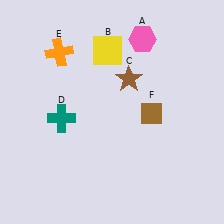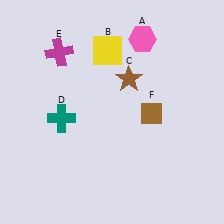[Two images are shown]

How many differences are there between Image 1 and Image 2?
There is 1 difference between the two images.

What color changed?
The cross (E) changed from orange in Image 1 to magenta in Image 2.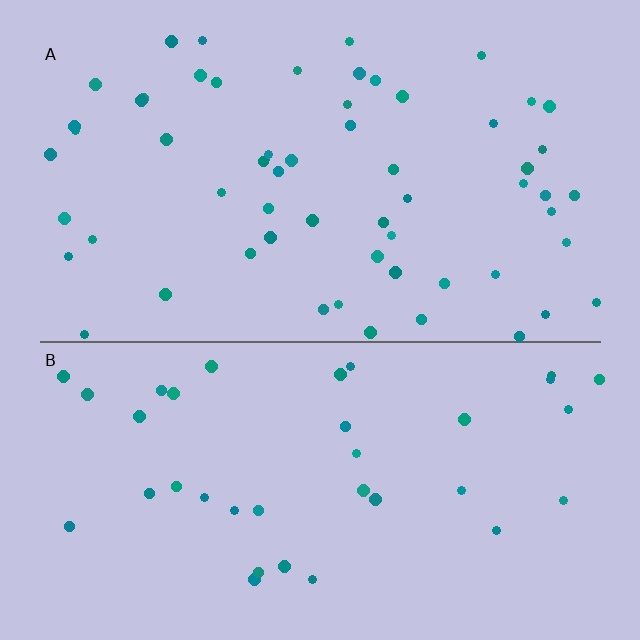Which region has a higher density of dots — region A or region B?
A (the top).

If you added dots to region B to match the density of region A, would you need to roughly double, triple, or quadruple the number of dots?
Approximately double.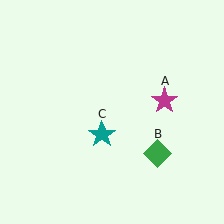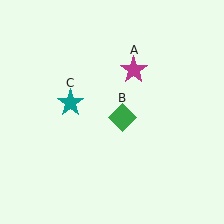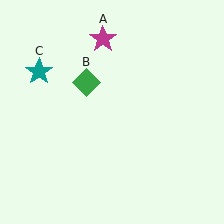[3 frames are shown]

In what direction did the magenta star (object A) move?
The magenta star (object A) moved up and to the left.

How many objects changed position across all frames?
3 objects changed position: magenta star (object A), green diamond (object B), teal star (object C).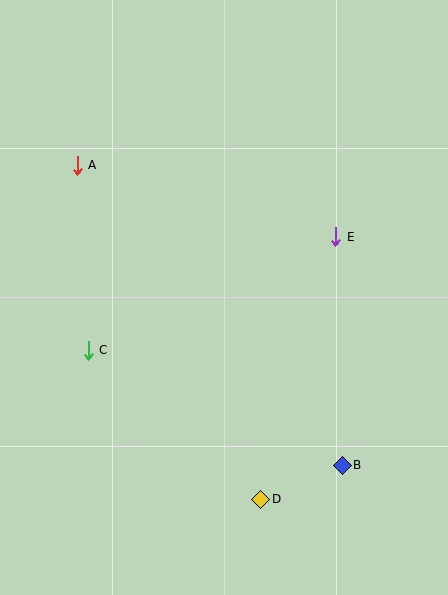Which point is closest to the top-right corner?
Point E is closest to the top-right corner.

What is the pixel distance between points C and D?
The distance between C and D is 228 pixels.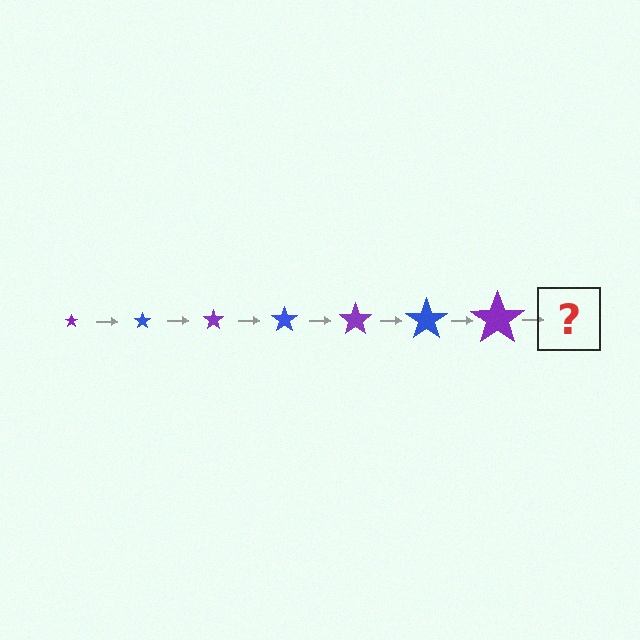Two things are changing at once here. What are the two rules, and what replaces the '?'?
The two rules are that the star grows larger each step and the color cycles through purple and blue. The '?' should be a blue star, larger than the previous one.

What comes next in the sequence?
The next element should be a blue star, larger than the previous one.